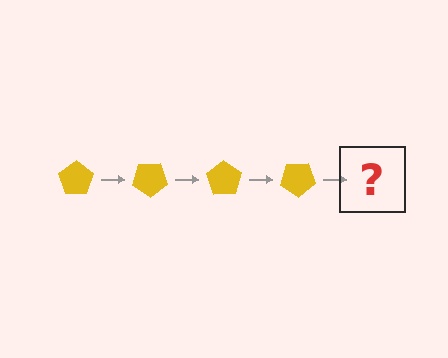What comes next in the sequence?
The next element should be a yellow pentagon rotated 140 degrees.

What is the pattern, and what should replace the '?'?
The pattern is that the pentagon rotates 35 degrees each step. The '?' should be a yellow pentagon rotated 140 degrees.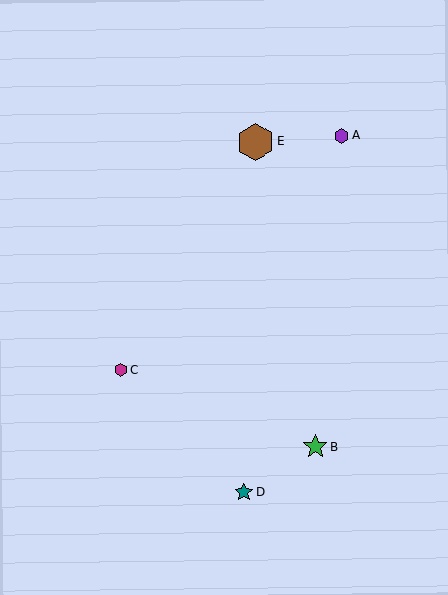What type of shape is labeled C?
Shape C is a magenta hexagon.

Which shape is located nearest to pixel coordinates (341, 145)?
The purple hexagon (labeled A) at (342, 135) is nearest to that location.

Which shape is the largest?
The brown hexagon (labeled E) is the largest.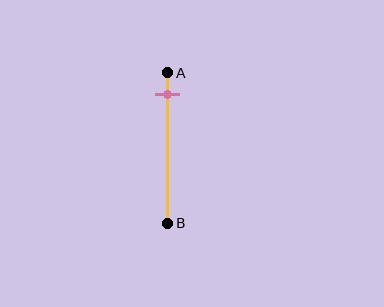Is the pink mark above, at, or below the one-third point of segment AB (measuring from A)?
The pink mark is above the one-third point of segment AB.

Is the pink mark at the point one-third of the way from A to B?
No, the mark is at about 15% from A, not at the 33% one-third point.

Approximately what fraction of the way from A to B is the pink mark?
The pink mark is approximately 15% of the way from A to B.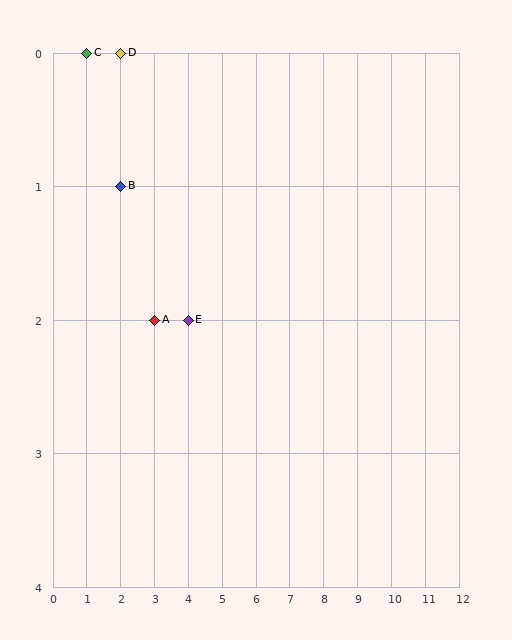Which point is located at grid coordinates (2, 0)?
Point D is at (2, 0).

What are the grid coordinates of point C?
Point C is at grid coordinates (1, 0).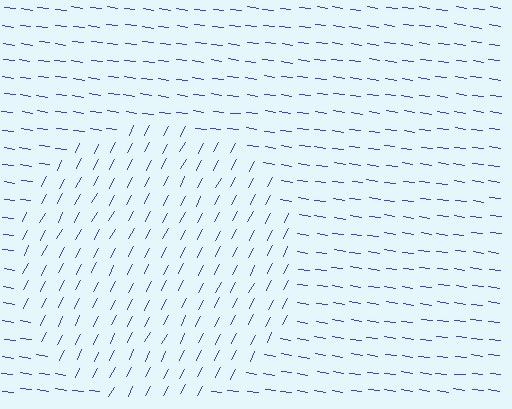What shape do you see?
I see a circle.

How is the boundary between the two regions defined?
The boundary is defined purely by a change in line orientation (approximately 70 degrees difference). All lines are the same color and thickness.